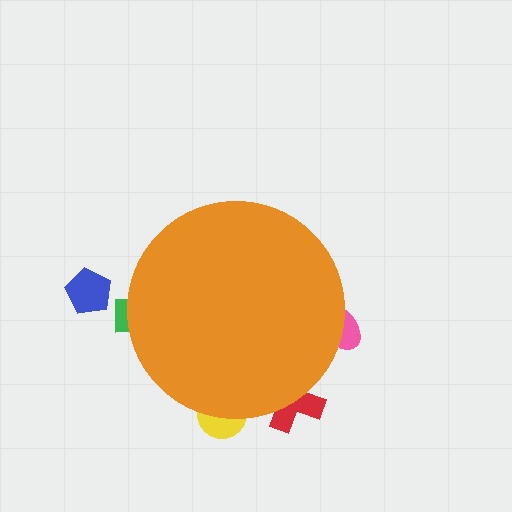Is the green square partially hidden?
Yes, the green square is partially hidden behind the orange circle.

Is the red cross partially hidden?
Yes, the red cross is partially hidden behind the orange circle.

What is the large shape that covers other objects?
An orange circle.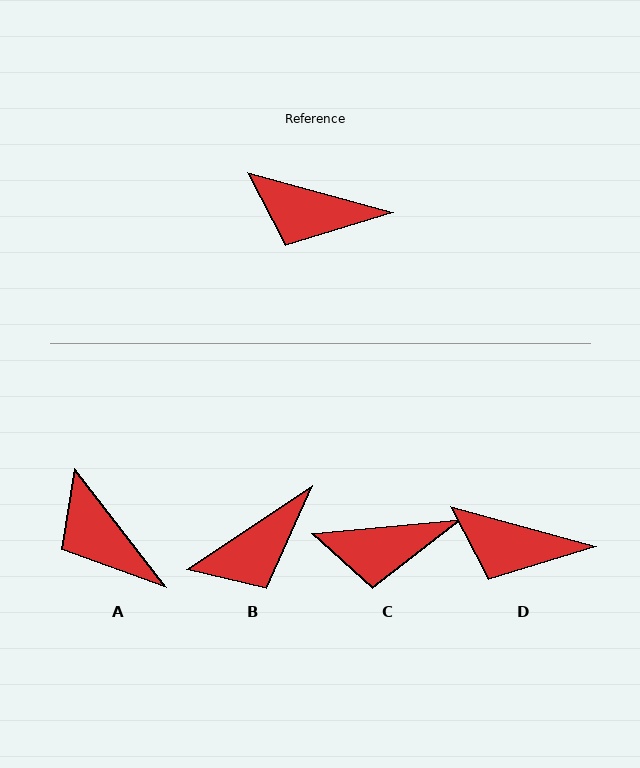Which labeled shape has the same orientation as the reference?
D.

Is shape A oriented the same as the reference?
No, it is off by about 37 degrees.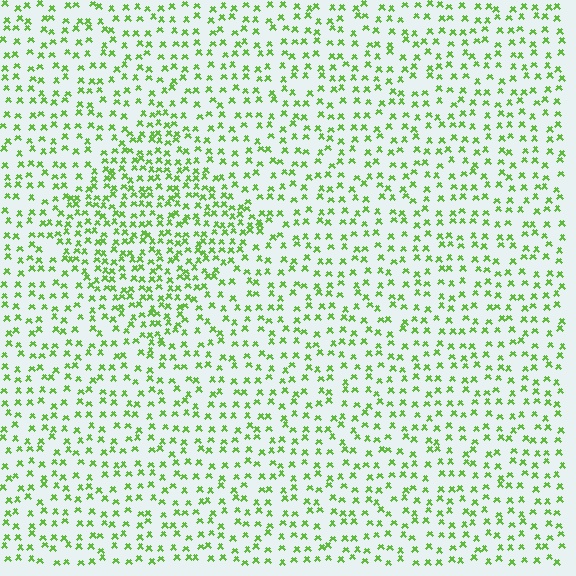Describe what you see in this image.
The image contains small lime elements arranged at two different densities. A diamond-shaped region is visible where the elements are more densely packed than the surrounding area.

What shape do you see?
I see a diamond.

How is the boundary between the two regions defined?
The boundary is defined by a change in element density (approximately 1.7x ratio). All elements are the same color, size, and shape.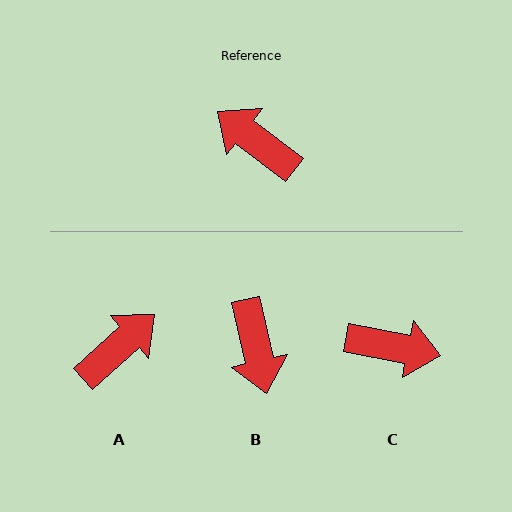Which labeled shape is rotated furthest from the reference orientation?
C, about 154 degrees away.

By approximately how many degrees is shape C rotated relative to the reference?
Approximately 154 degrees clockwise.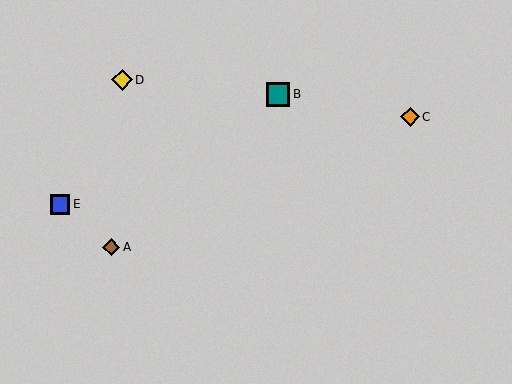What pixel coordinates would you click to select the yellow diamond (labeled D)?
Click at (122, 80) to select the yellow diamond D.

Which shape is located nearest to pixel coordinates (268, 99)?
The teal square (labeled B) at (278, 94) is nearest to that location.